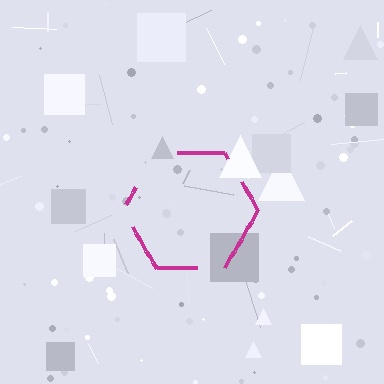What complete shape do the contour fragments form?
The contour fragments form a hexagon.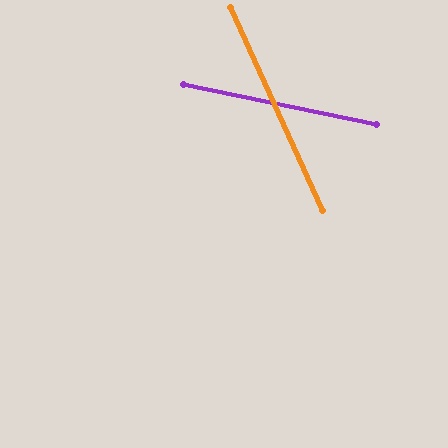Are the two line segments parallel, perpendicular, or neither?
Neither parallel nor perpendicular — they differ by about 54°.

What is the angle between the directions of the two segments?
Approximately 54 degrees.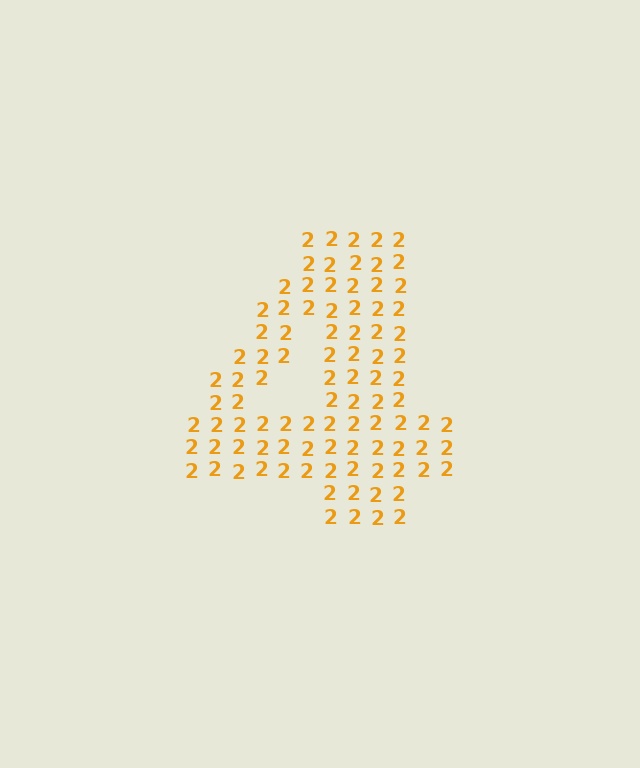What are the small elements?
The small elements are digit 2's.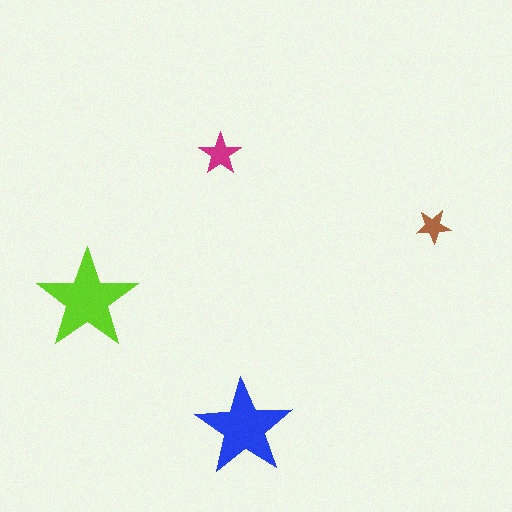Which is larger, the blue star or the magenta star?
The blue one.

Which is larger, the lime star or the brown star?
The lime one.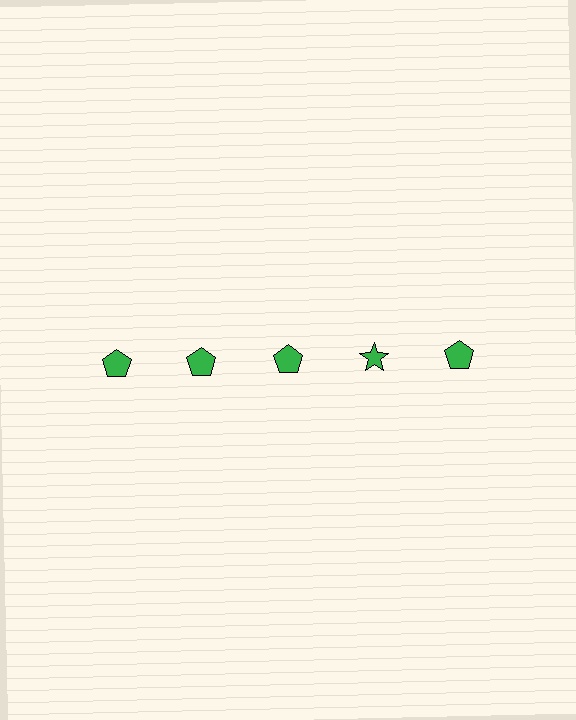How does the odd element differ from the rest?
It has a different shape: star instead of pentagon.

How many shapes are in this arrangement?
There are 5 shapes arranged in a grid pattern.